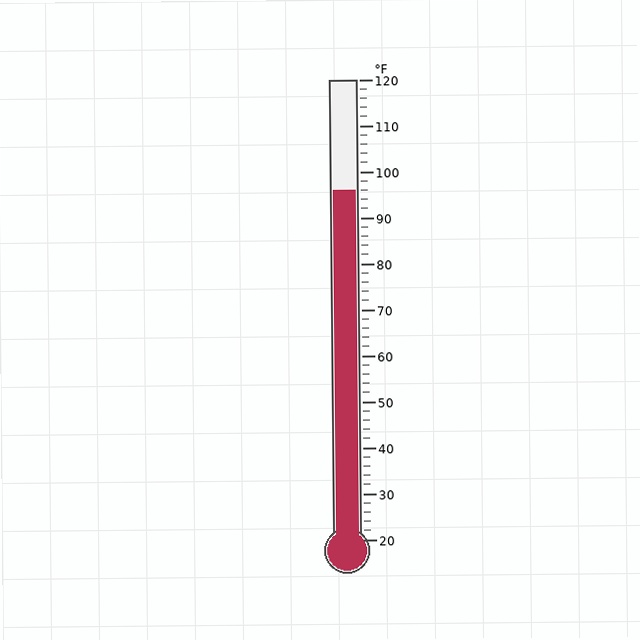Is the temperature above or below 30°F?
The temperature is above 30°F.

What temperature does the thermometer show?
The thermometer shows approximately 96°F.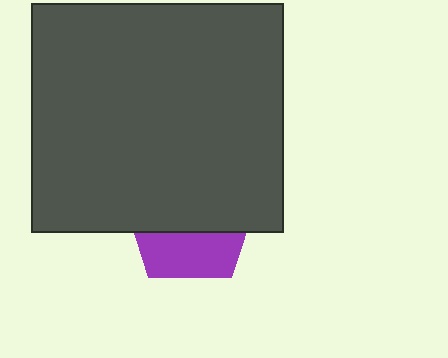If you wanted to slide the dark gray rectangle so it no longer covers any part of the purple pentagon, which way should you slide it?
Slide it up — that is the most direct way to separate the two shapes.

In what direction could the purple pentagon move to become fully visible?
The purple pentagon could move down. That would shift it out from behind the dark gray rectangle entirely.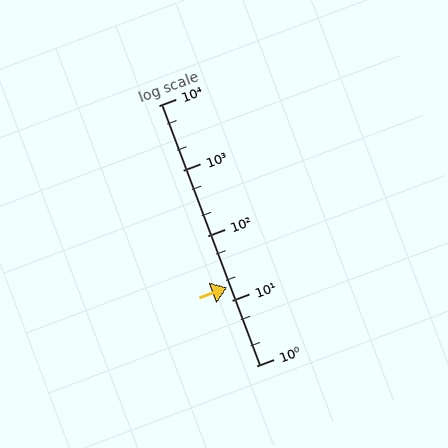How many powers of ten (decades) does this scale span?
The scale spans 4 decades, from 1 to 10000.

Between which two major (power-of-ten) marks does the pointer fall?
The pointer is between 10 and 100.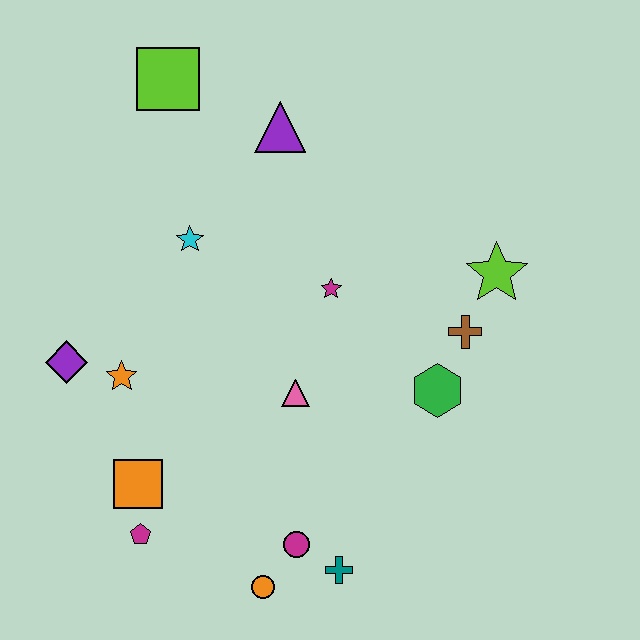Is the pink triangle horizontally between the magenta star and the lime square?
Yes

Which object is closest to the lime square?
The purple triangle is closest to the lime square.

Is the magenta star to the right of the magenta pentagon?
Yes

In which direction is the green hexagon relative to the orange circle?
The green hexagon is above the orange circle.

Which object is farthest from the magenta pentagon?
The lime square is farthest from the magenta pentagon.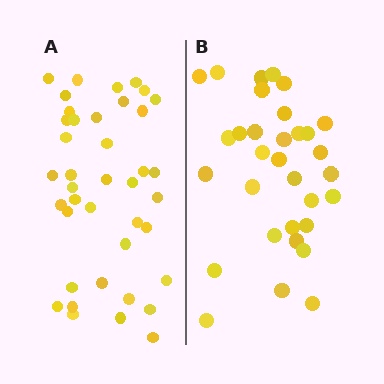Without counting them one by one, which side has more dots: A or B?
Region A (the left region) has more dots.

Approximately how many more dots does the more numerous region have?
Region A has roughly 8 or so more dots than region B.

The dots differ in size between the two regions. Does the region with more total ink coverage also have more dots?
No. Region B has more total ink coverage because its dots are larger, but region A actually contains more individual dots. Total area can be misleading — the number of items is what matters here.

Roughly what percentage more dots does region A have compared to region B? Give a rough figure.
About 25% more.